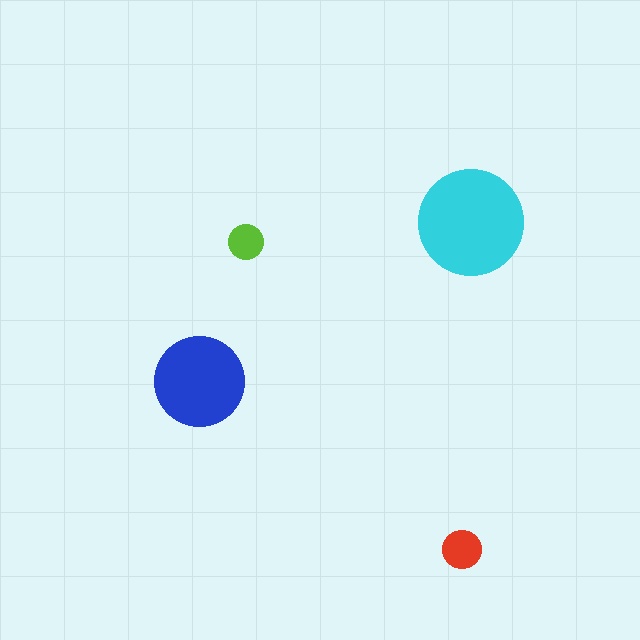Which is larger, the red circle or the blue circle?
The blue one.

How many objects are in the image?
There are 4 objects in the image.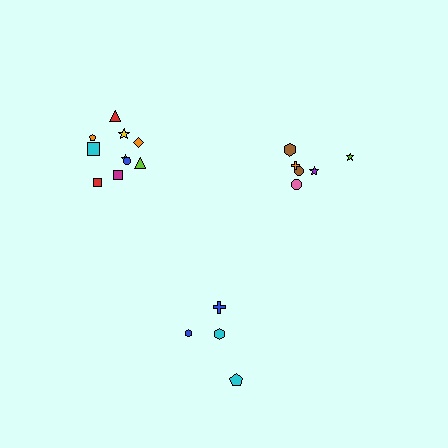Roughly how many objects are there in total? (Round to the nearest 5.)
Roughly 20 objects in total.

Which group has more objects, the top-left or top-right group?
The top-left group.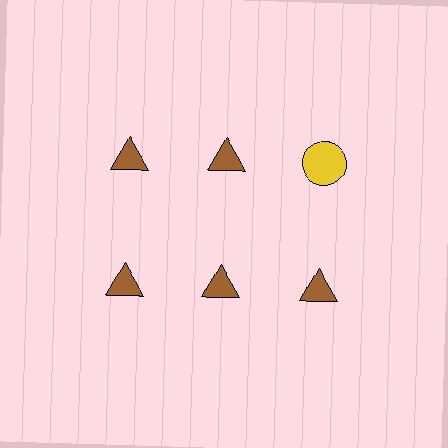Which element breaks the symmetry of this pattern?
The yellow circle in the top row, center column breaks the symmetry. All other shapes are brown triangles.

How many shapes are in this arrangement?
There are 6 shapes arranged in a grid pattern.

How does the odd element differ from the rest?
It differs in both color (yellow instead of brown) and shape (circle instead of triangle).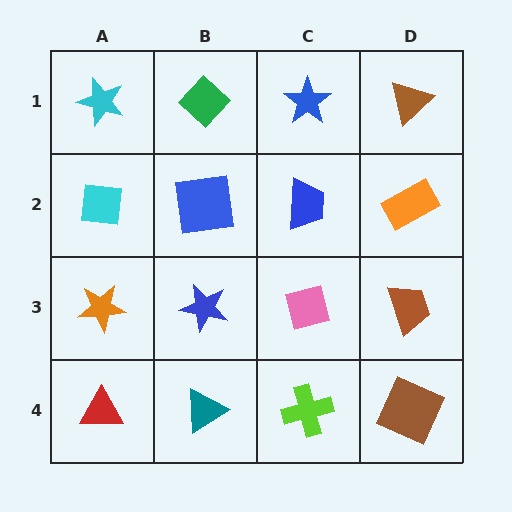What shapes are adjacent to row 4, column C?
A pink square (row 3, column C), a teal triangle (row 4, column B), a brown square (row 4, column D).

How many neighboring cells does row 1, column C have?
3.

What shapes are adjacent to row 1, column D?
An orange rectangle (row 2, column D), a blue star (row 1, column C).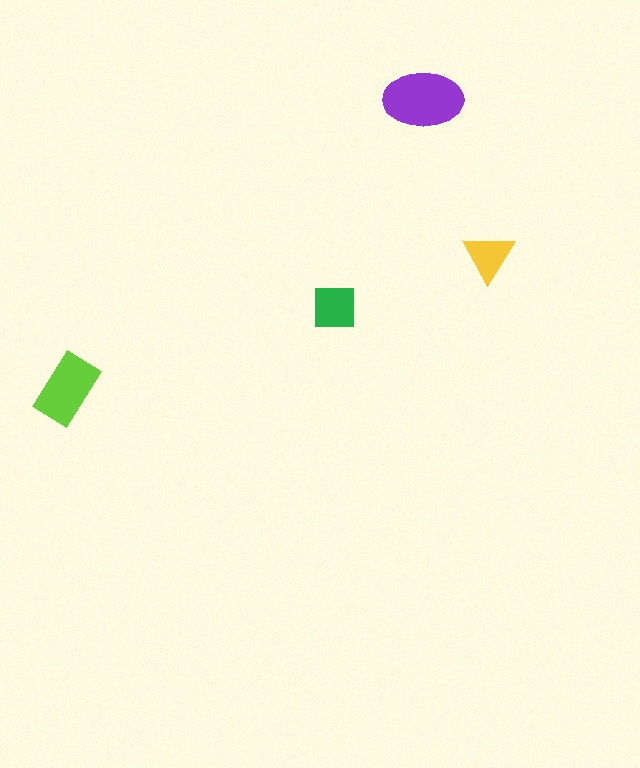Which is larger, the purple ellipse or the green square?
The purple ellipse.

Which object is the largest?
The purple ellipse.